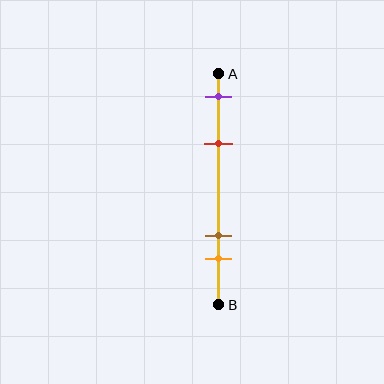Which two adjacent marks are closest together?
The brown and orange marks are the closest adjacent pair.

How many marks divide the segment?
There are 4 marks dividing the segment.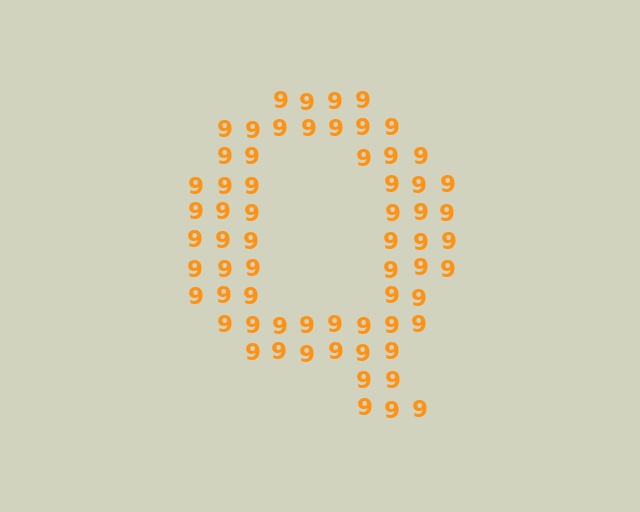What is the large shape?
The large shape is the letter Q.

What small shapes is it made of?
It is made of small digit 9's.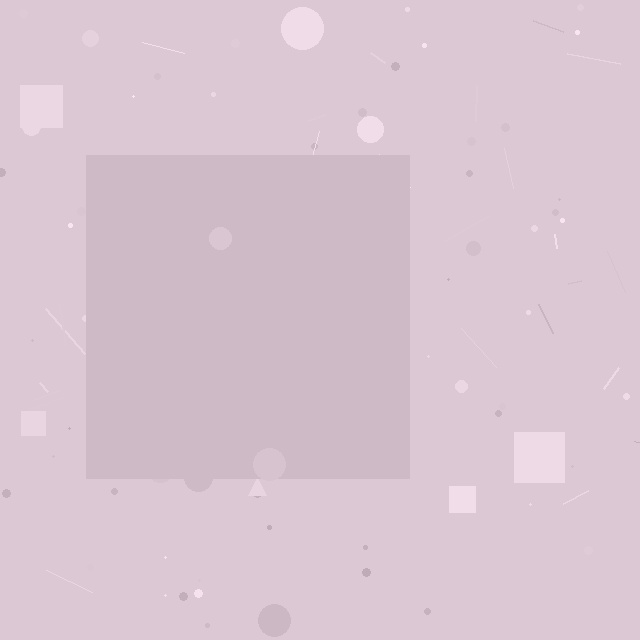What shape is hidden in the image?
A square is hidden in the image.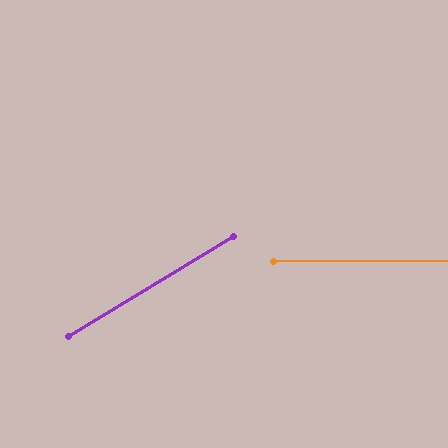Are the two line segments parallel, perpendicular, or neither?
Neither parallel nor perpendicular — they differ by about 31°.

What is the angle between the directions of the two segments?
Approximately 31 degrees.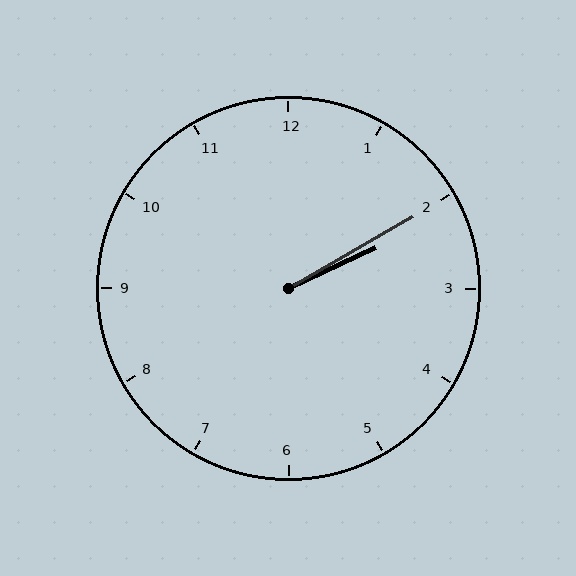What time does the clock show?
2:10.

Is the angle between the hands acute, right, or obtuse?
It is acute.